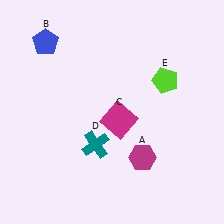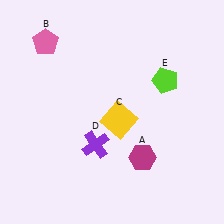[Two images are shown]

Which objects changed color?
B changed from blue to pink. C changed from magenta to yellow. D changed from teal to purple.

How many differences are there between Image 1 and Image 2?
There are 3 differences between the two images.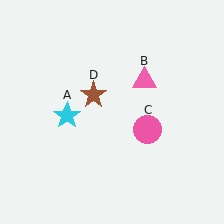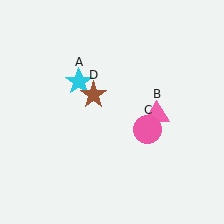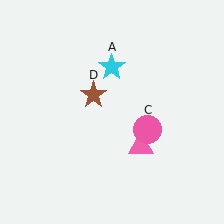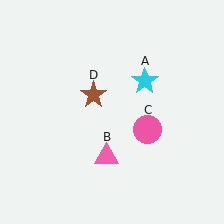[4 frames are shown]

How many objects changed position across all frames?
2 objects changed position: cyan star (object A), pink triangle (object B).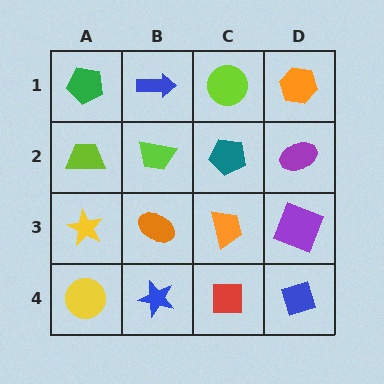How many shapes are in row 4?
4 shapes.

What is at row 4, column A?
A yellow circle.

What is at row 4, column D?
A blue diamond.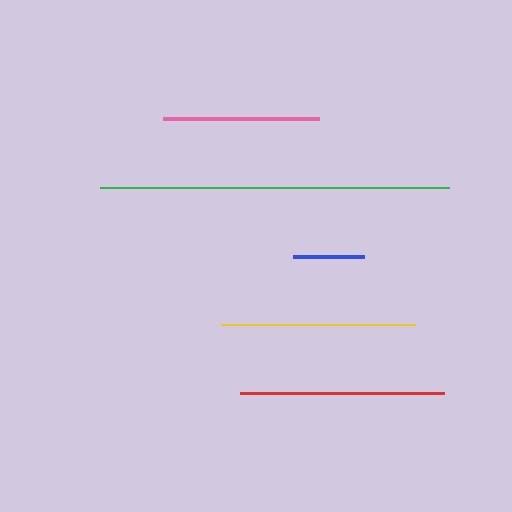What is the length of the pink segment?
The pink segment is approximately 156 pixels long.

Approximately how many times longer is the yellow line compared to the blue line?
The yellow line is approximately 2.7 times the length of the blue line.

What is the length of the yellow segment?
The yellow segment is approximately 194 pixels long.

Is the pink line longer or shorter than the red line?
The red line is longer than the pink line.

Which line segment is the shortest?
The blue line is the shortest at approximately 71 pixels.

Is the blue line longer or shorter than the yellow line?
The yellow line is longer than the blue line.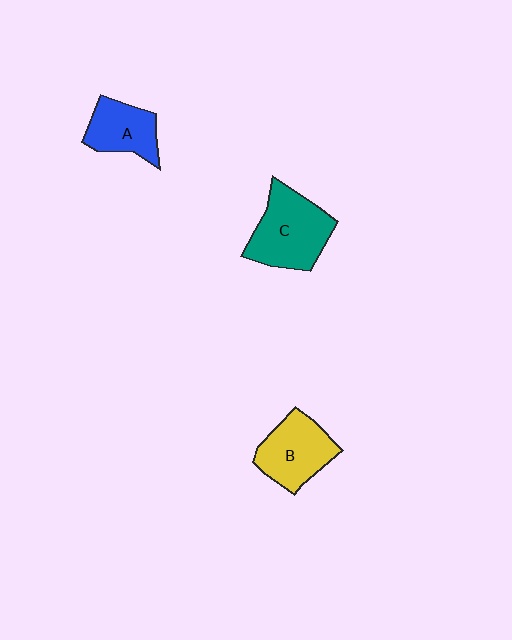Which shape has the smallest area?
Shape A (blue).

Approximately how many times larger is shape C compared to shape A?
Approximately 1.5 times.